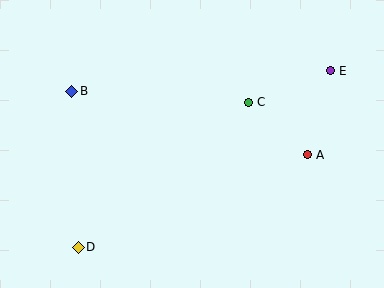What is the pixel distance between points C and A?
The distance between C and A is 79 pixels.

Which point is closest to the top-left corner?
Point B is closest to the top-left corner.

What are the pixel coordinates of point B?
Point B is at (72, 91).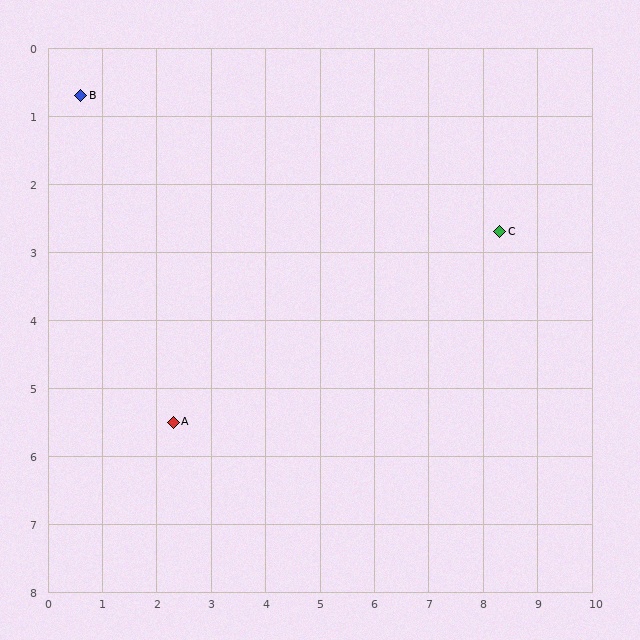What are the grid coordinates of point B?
Point B is at approximately (0.6, 0.7).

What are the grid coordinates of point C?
Point C is at approximately (8.3, 2.7).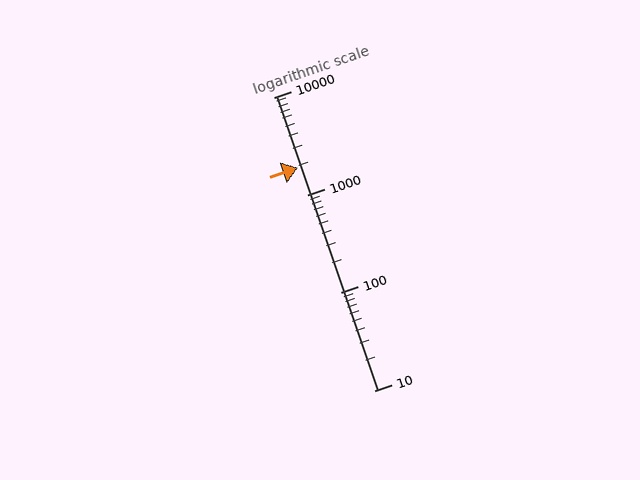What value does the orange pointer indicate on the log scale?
The pointer indicates approximately 1900.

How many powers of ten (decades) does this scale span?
The scale spans 3 decades, from 10 to 10000.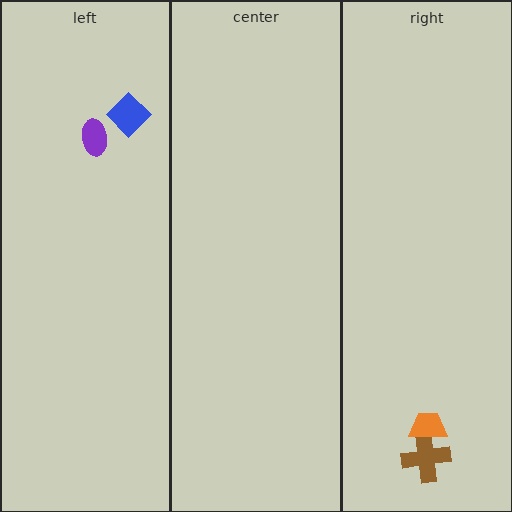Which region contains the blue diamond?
The left region.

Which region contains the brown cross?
The right region.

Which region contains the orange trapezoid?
The right region.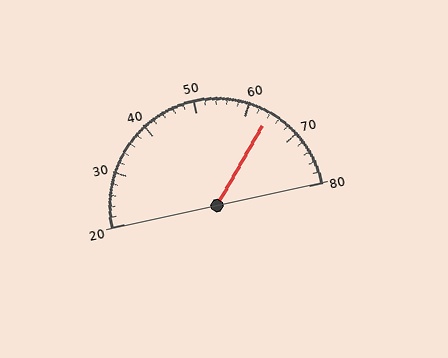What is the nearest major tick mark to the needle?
The nearest major tick mark is 60.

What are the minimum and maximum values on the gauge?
The gauge ranges from 20 to 80.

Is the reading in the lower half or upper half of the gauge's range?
The reading is in the upper half of the range (20 to 80).